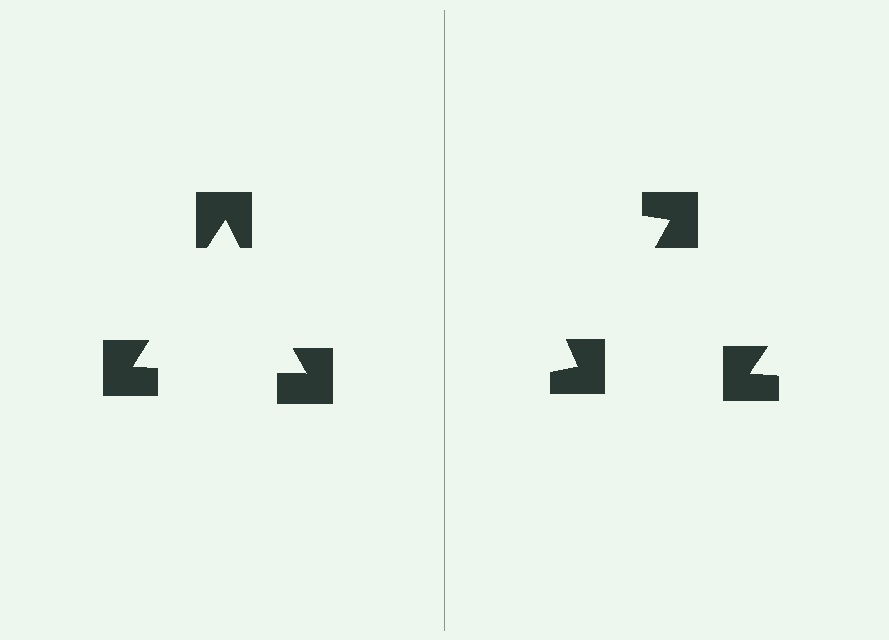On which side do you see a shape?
An illusory triangle appears on the left side. On the right side the wedge cuts are rotated, so no coherent shape forms.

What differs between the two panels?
The notched squares are positioned identically on both sides; only the wedge orientations differ. On the left they align to a triangle; on the right they are misaligned.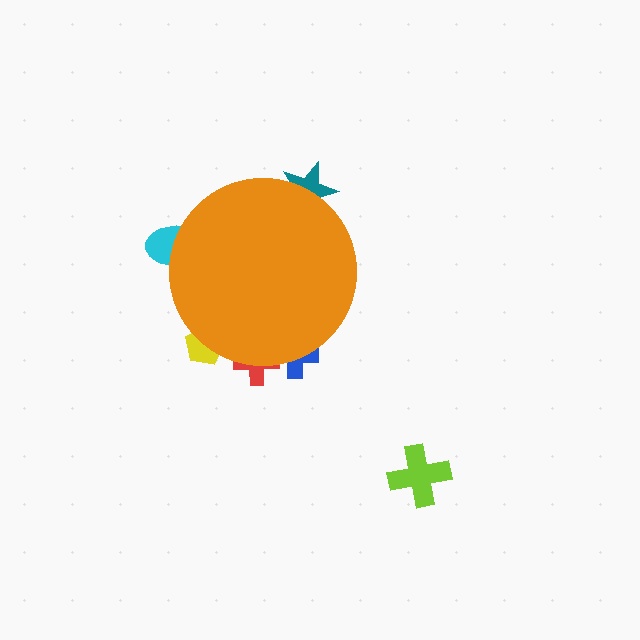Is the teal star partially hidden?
Yes, the teal star is partially hidden behind the orange circle.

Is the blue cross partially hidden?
Yes, the blue cross is partially hidden behind the orange circle.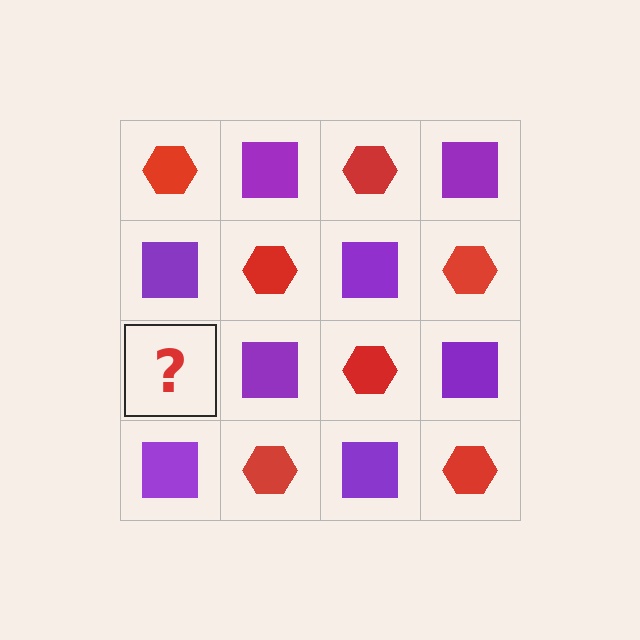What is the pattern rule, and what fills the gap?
The rule is that it alternates red hexagon and purple square in a checkerboard pattern. The gap should be filled with a red hexagon.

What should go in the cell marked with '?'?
The missing cell should contain a red hexagon.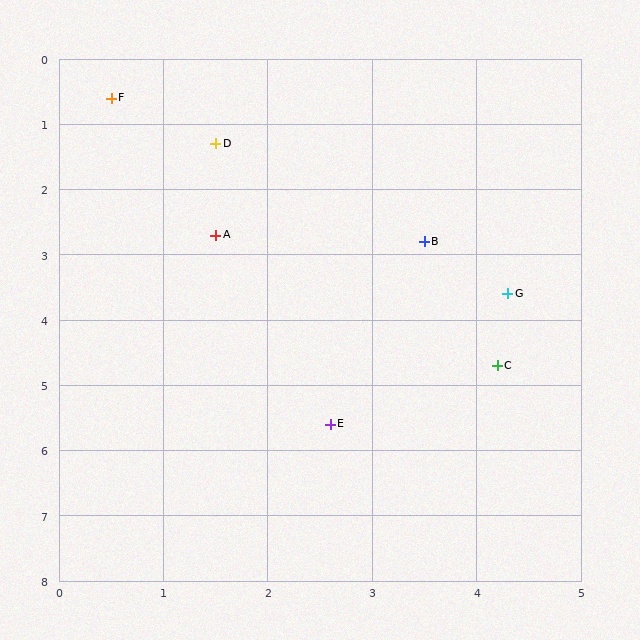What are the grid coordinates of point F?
Point F is at approximately (0.5, 0.6).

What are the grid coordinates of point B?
Point B is at approximately (3.5, 2.8).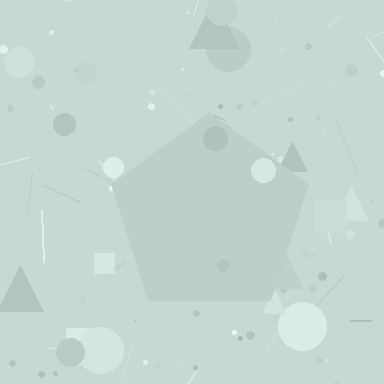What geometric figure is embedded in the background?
A pentagon is embedded in the background.